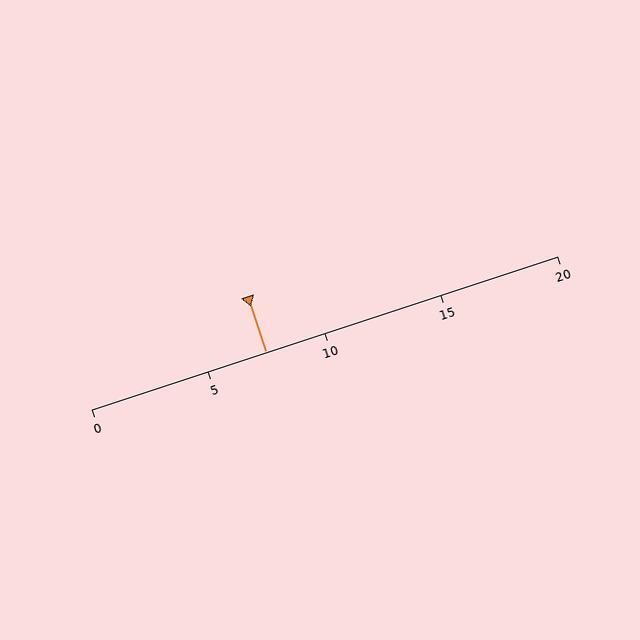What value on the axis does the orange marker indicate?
The marker indicates approximately 7.5.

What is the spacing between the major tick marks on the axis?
The major ticks are spaced 5 apart.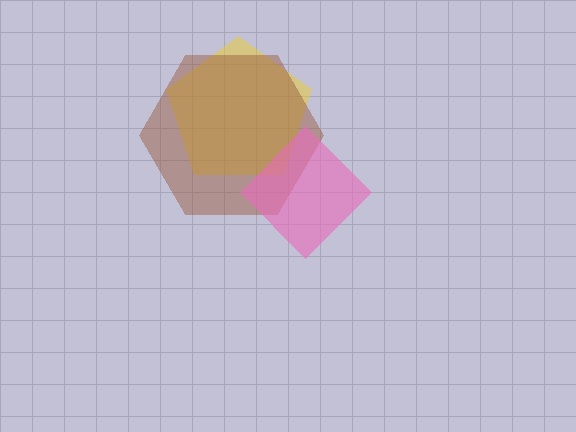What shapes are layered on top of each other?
The layered shapes are: a yellow pentagon, a brown hexagon, a pink diamond.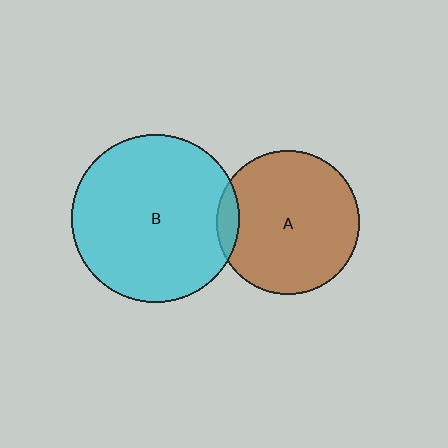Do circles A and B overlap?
Yes.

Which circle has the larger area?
Circle B (cyan).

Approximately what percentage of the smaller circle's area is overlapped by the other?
Approximately 10%.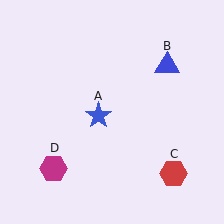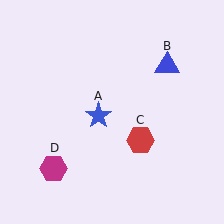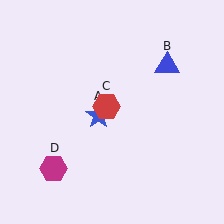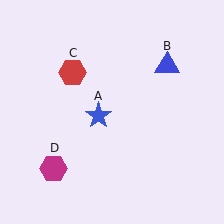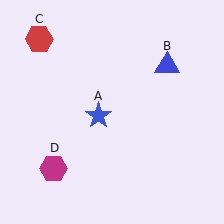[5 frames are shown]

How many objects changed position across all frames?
1 object changed position: red hexagon (object C).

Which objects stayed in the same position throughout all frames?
Blue star (object A) and blue triangle (object B) and magenta hexagon (object D) remained stationary.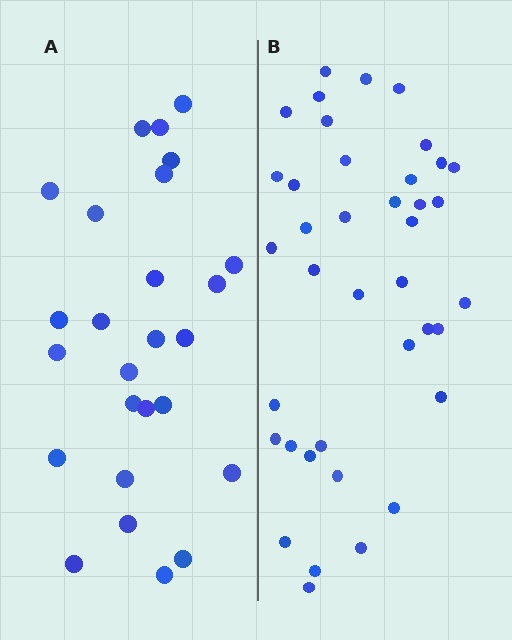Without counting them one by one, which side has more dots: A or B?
Region B (the right region) has more dots.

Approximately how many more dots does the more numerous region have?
Region B has approximately 15 more dots than region A.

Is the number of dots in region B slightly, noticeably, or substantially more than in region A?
Region B has substantially more. The ratio is roughly 1.5 to 1.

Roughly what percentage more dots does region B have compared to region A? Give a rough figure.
About 50% more.